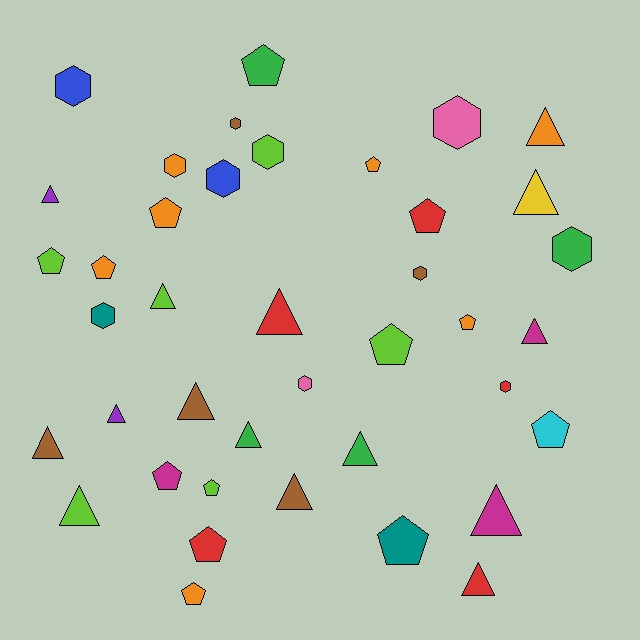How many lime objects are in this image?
There are 6 lime objects.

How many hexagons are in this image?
There are 11 hexagons.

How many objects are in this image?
There are 40 objects.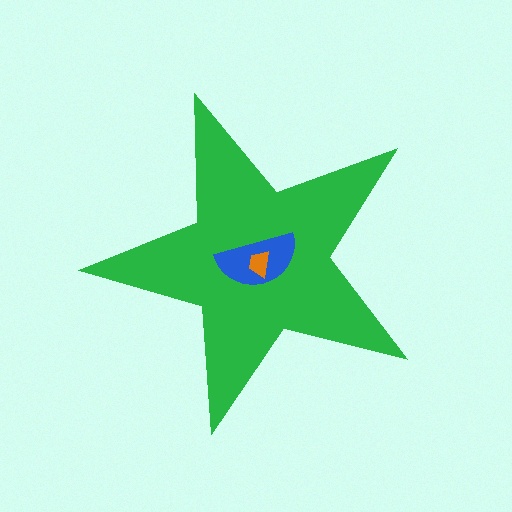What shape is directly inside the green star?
The blue semicircle.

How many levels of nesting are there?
3.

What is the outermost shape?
The green star.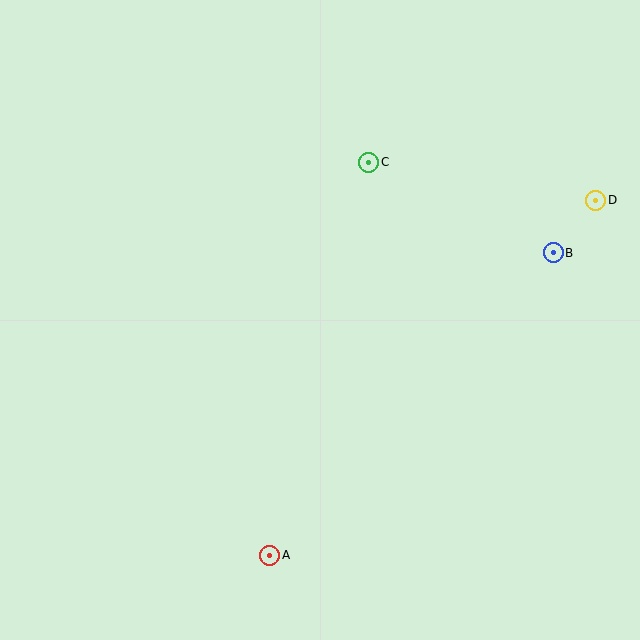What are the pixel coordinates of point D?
Point D is at (596, 200).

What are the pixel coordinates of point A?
Point A is at (270, 555).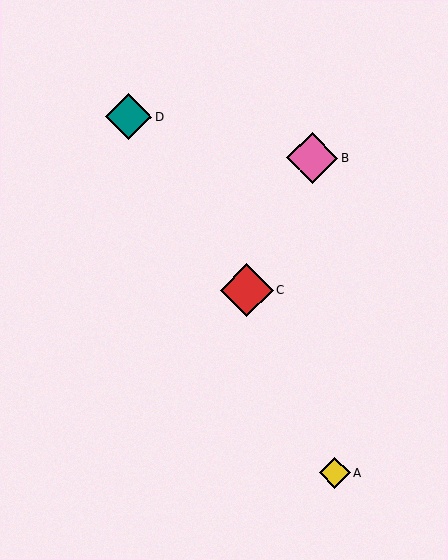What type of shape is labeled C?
Shape C is a red diamond.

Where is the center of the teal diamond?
The center of the teal diamond is at (128, 117).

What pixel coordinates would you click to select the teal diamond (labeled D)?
Click at (128, 117) to select the teal diamond D.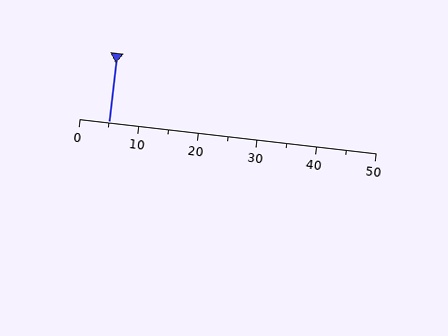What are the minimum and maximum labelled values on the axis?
The axis runs from 0 to 50.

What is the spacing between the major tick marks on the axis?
The major ticks are spaced 10 apart.